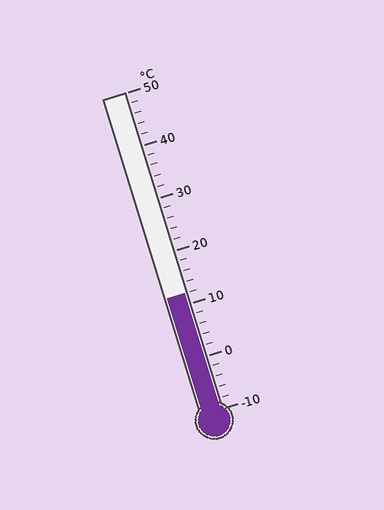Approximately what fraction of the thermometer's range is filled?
The thermometer is filled to approximately 35% of its range.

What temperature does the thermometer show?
The thermometer shows approximately 12°C.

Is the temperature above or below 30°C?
The temperature is below 30°C.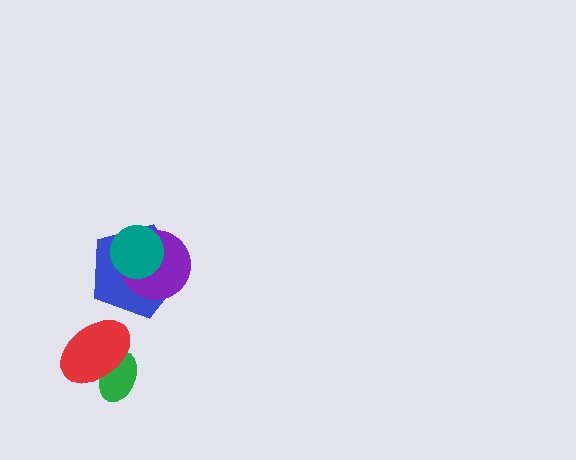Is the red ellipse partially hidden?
No, no other shape covers it.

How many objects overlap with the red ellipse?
1 object overlaps with the red ellipse.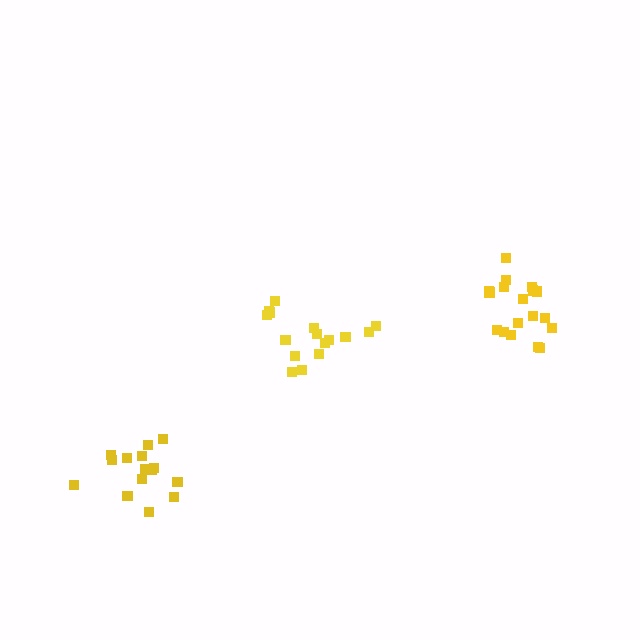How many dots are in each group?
Group 1: 19 dots, Group 2: 16 dots, Group 3: 15 dots (50 total).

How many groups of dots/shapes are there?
There are 3 groups.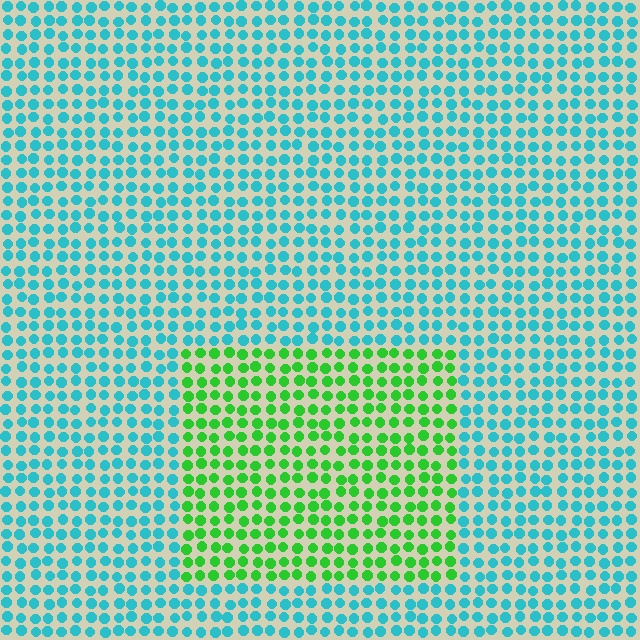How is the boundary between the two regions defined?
The boundary is defined purely by a slight shift in hue (about 63 degrees). Spacing, size, and orientation are identical on both sides.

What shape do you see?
I see a rectangle.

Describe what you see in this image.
The image is filled with small cyan elements in a uniform arrangement. A rectangle-shaped region is visible where the elements are tinted to a slightly different hue, forming a subtle color boundary.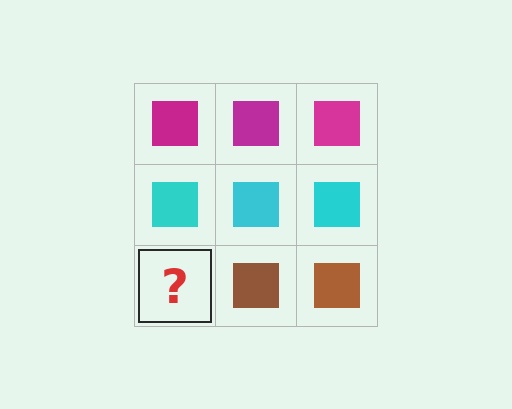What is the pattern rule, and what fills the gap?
The rule is that each row has a consistent color. The gap should be filled with a brown square.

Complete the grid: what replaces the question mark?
The question mark should be replaced with a brown square.